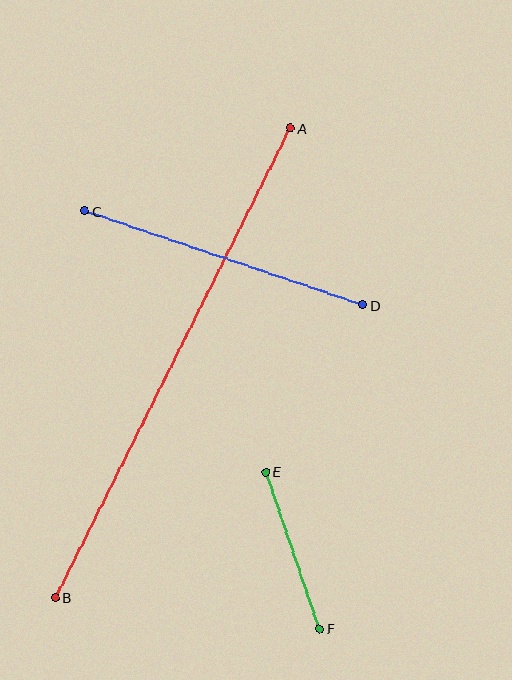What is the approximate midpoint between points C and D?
The midpoint is at approximately (224, 258) pixels.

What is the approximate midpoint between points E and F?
The midpoint is at approximately (293, 550) pixels.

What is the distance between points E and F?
The distance is approximately 166 pixels.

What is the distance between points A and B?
The distance is approximately 525 pixels.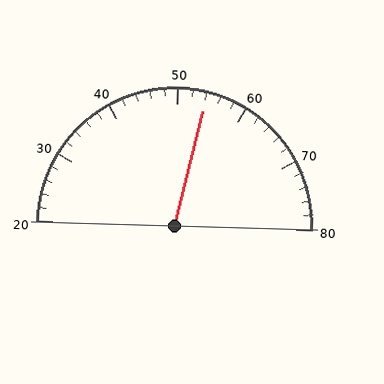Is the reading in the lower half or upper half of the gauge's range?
The reading is in the upper half of the range (20 to 80).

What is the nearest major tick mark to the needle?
The nearest major tick mark is 50.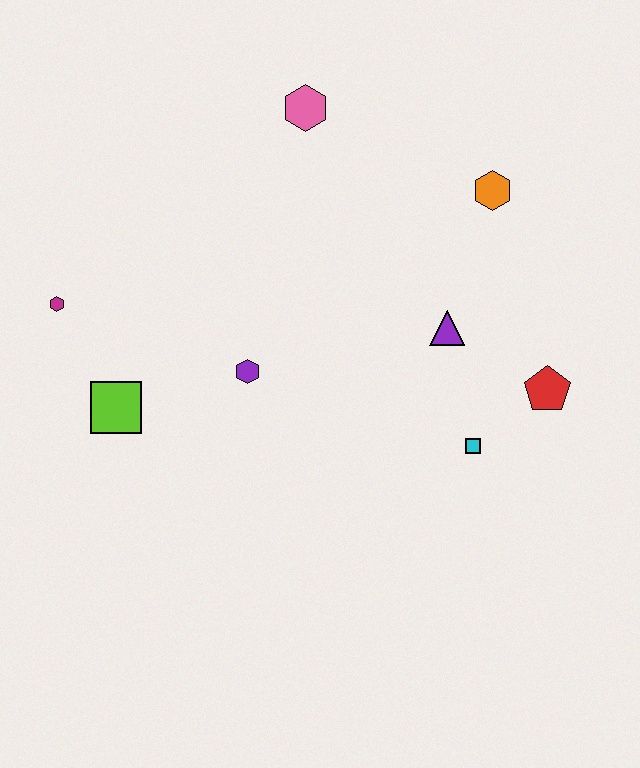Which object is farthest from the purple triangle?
The magenta hexagon is farthest from the purple triangle.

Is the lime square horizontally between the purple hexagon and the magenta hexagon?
Yes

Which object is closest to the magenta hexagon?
The lime square is closest to the magenta hexagon.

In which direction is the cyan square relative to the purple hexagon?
The cyan square is to the right of the purple hexagon.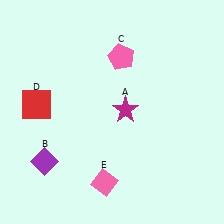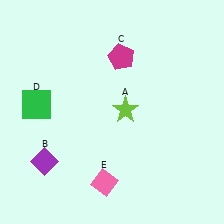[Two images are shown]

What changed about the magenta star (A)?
In Image 1, A is magenta. In Image 2, it changed to lime.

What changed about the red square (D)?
In Image 1, D is red. In Image 2, it changed to green.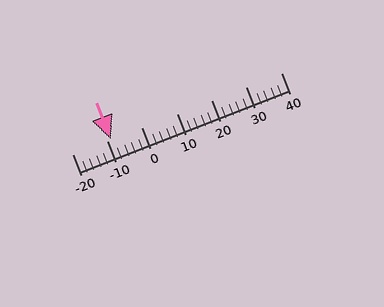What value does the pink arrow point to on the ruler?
The pink arrow points to approximately -9.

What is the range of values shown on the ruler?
The ruler shows values from -20 to 40.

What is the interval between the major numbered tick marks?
The major tick marks are spaced 10 units apart.